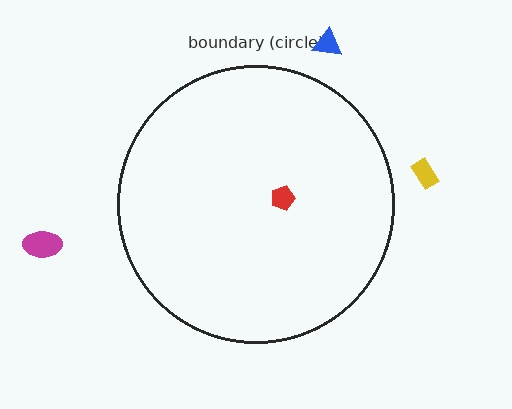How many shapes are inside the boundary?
1 inside, 3 outside.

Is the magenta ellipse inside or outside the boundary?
Outside.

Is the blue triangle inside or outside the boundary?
Outside.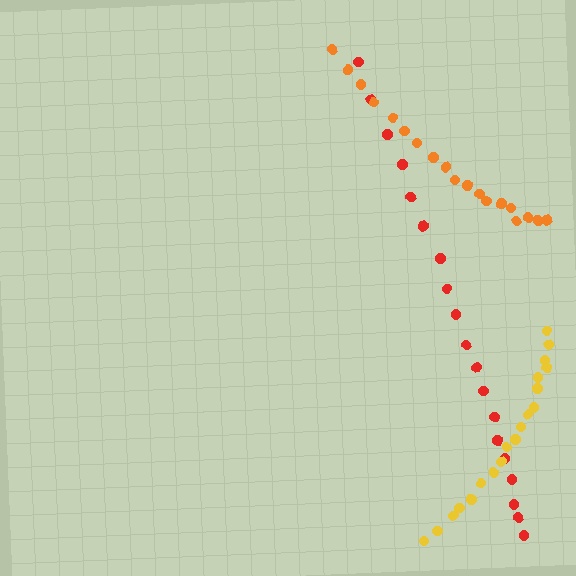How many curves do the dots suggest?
There are 3 distinct paths.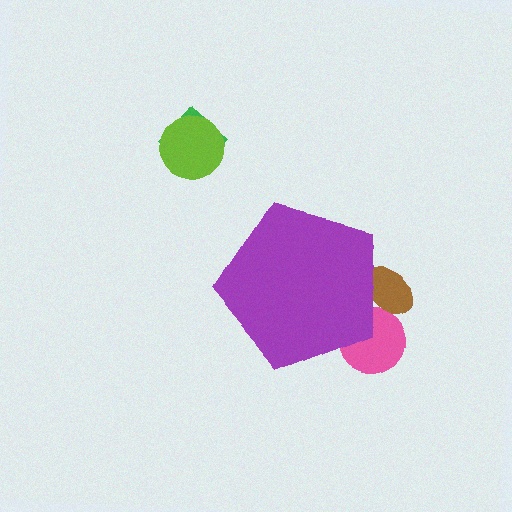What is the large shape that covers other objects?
A purple pentagon.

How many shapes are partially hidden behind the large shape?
2 shapes are partially hidden.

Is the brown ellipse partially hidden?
Yes, the brown ellipse is partially hidden behind the purple pentagon.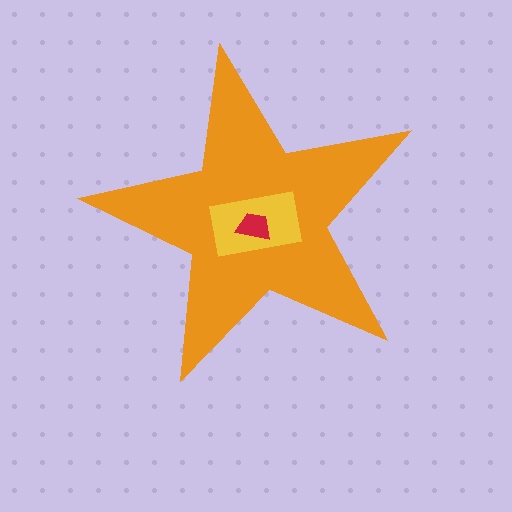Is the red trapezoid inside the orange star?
Yes.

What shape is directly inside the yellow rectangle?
The red trapezoid.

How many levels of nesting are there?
3.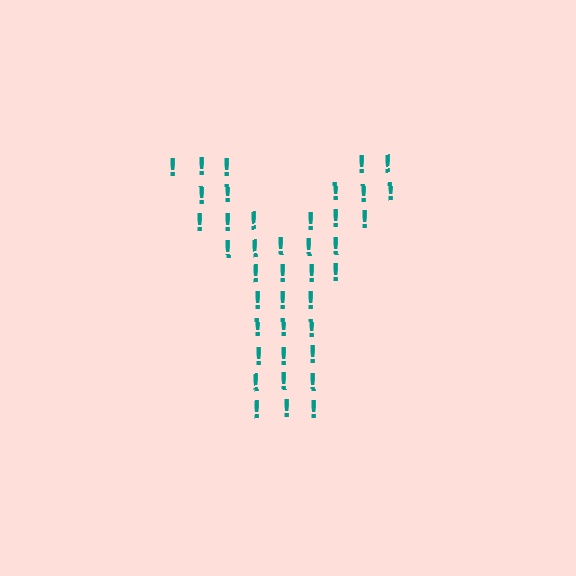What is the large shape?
The large shape is the letter Y.